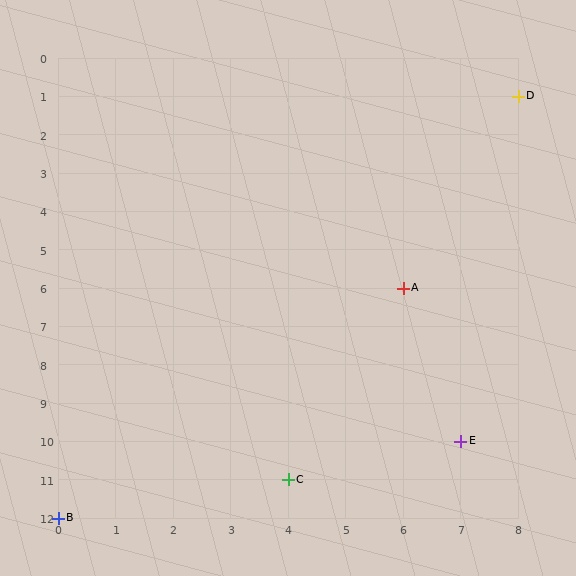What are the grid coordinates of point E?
Point E is at grid coordinates (7, 10).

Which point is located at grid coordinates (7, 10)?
Point E is at (7, 10).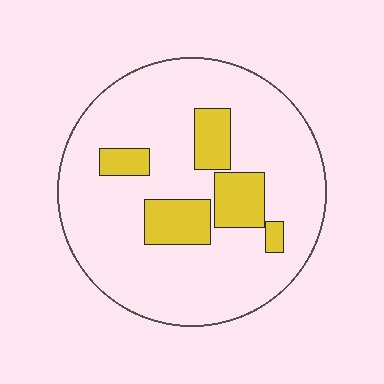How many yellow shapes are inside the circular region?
5.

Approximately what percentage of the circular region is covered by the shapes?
Approximately 20%.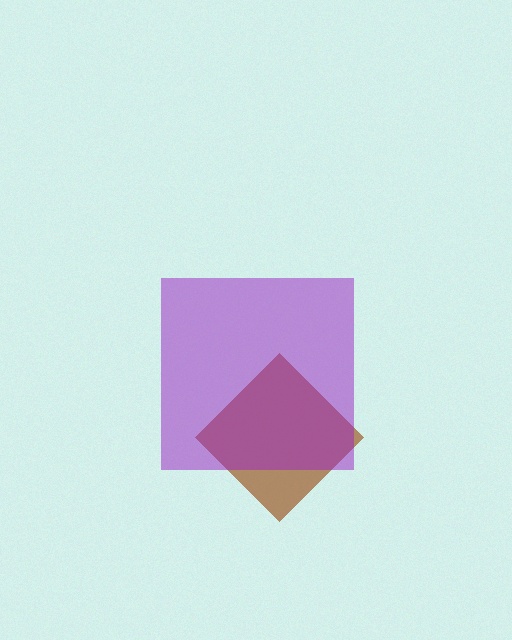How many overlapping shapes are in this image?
There are 2 overlapping shapes in the image.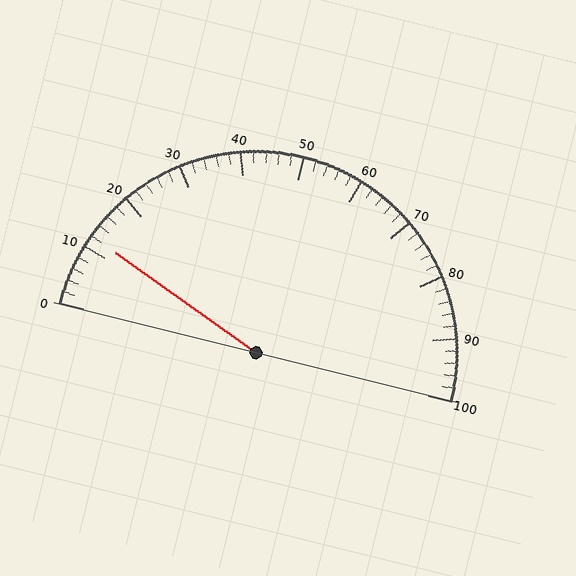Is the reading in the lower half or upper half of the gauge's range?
The reading is in the lower half of the range (0 to 100).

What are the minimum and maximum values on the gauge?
The gauge ranges from 0 to 100.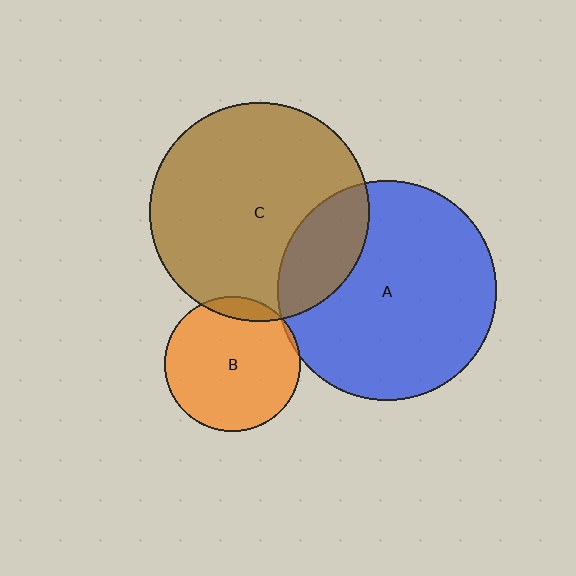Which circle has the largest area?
Circle A (blue).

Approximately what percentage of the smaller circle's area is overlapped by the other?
Approximately 10%.